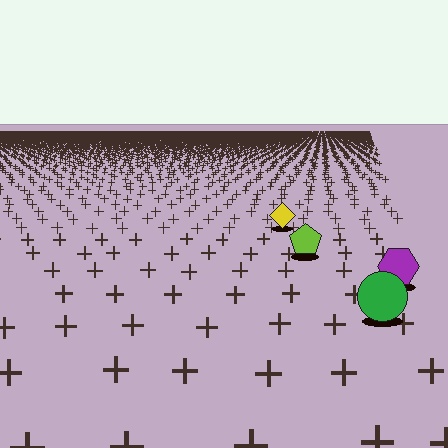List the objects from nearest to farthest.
From nearest to farthest: the green circle, the purple hexagon, the lime pentagon, the yellow diamond.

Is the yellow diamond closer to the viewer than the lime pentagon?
No. The lime pentagon is closer — you can tell from the texture gradient: the ground texture is coarser near it.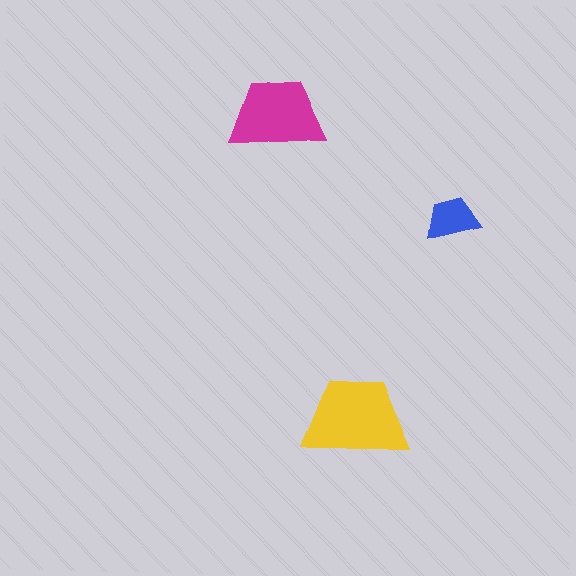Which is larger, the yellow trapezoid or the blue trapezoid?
The yellow one.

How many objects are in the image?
There are 3 objects in the image.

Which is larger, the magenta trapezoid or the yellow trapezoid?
The yellow one.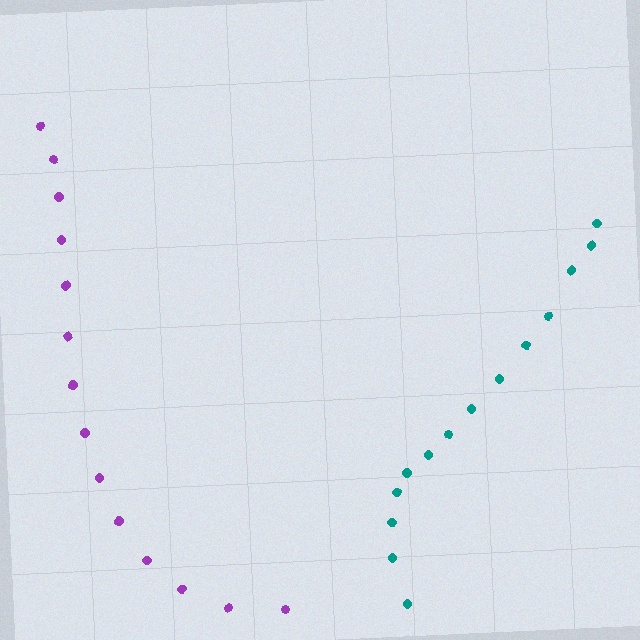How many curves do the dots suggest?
There are 2 distinct paths.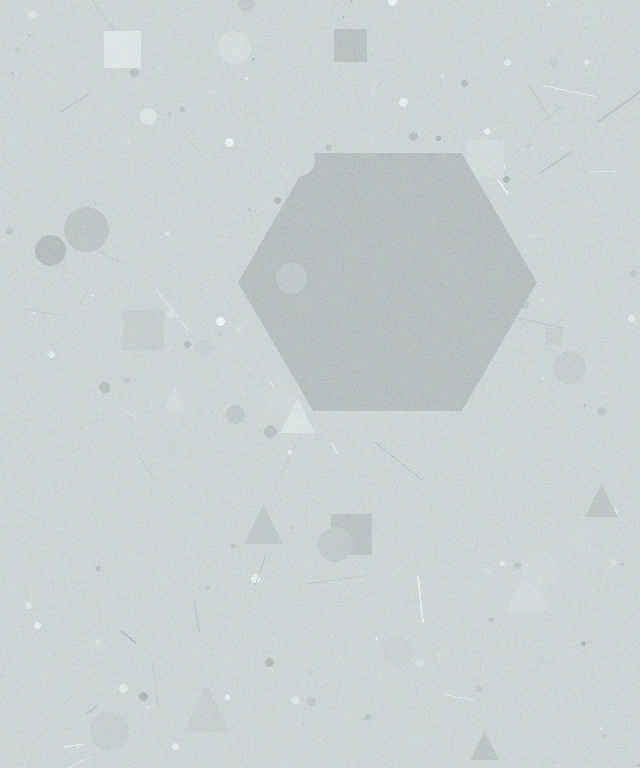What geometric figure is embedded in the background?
A hexagon is embedded in the background.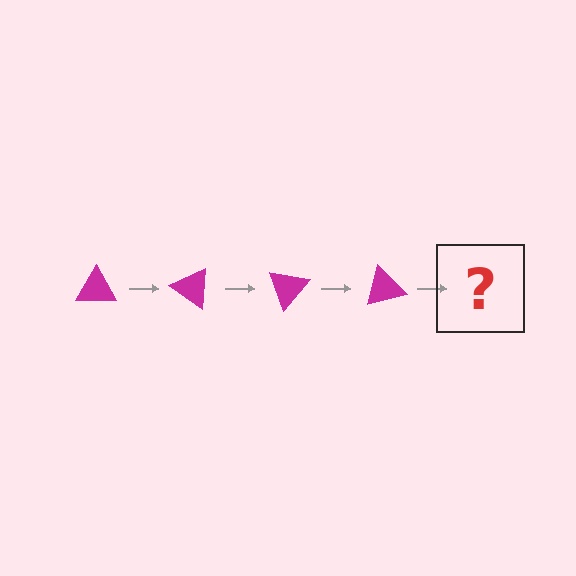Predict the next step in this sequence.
The next step is a magenta triangle rotated 140 degrees.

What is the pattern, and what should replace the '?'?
The pattern is that the triangle rotates 35 degrees each step. The '?' should be a magenta triangle rotated 140 degrees.